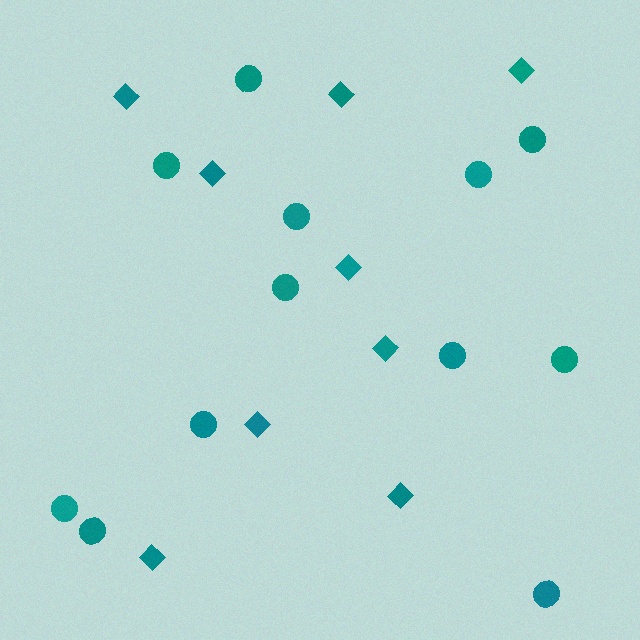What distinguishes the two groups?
There are 2 groups: one group of circles (12) and one group of diamonds (9).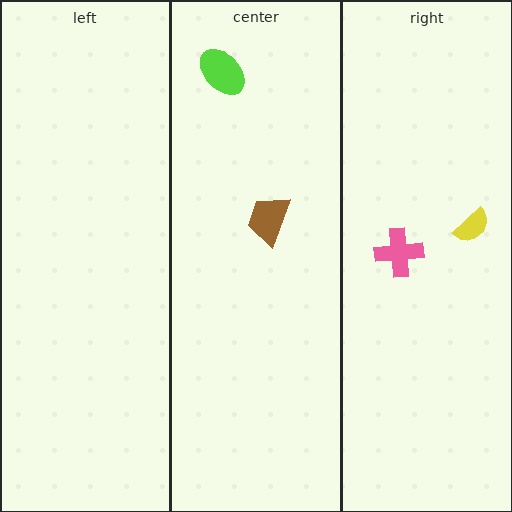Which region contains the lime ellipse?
The center region.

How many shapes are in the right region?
2.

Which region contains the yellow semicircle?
The right region.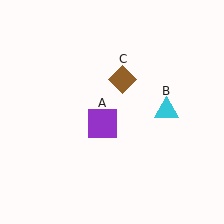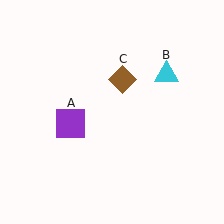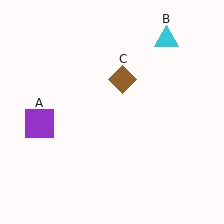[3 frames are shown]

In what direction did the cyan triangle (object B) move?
The cyan triangle (object B) moved up.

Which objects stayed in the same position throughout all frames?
Brown diamond (object C) remained stationary.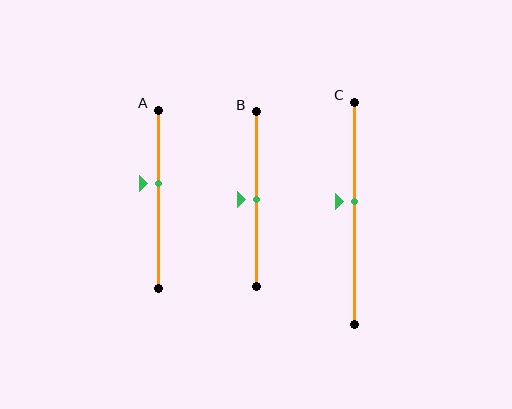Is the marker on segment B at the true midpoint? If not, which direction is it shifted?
Yes, the marker on segment B is at the true midpoint.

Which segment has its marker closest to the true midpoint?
Segment B has its marker closest to the true midpoint.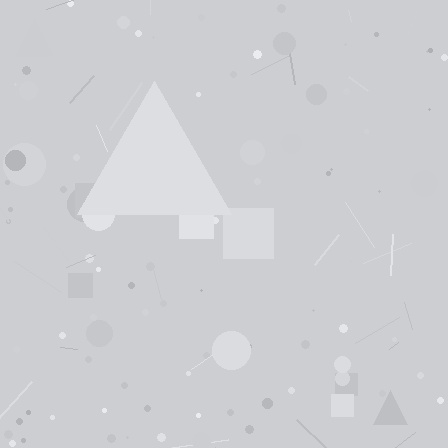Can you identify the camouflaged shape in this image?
The camouflaged shape is a triangle.